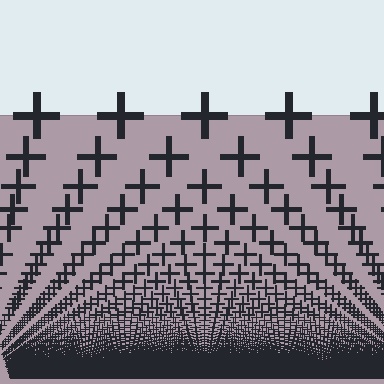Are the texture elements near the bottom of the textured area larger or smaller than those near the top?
Smaller. The gradient is inverted — elements near the bottom are smaller and denser.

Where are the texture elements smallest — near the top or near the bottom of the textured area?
Near the bottom.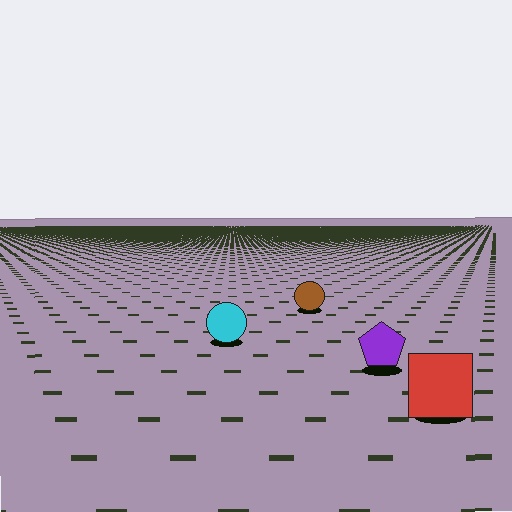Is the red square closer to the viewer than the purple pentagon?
Yes. The red square is closer — you can tell from the texture gradient: the ground texture is coarser near it.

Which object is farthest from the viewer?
The brown circle is farthest from the viewer. It appears smaller and the ground texture around it is denser.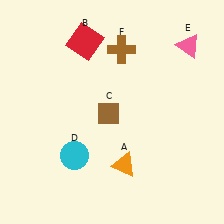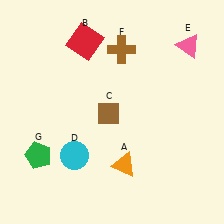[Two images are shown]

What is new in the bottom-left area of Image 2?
A green pentagon (G) was added in the bottom-left area of Image 2.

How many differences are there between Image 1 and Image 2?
There is 1 difference between the two images.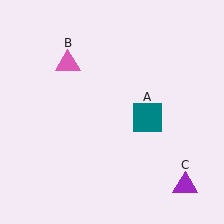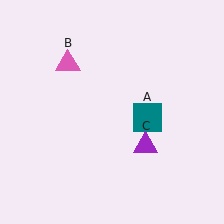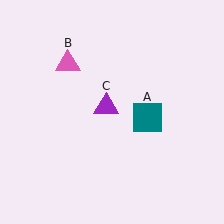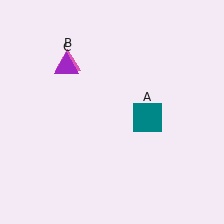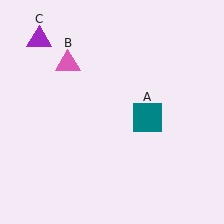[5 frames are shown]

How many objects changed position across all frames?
1 object changed position: purple triangle (object C).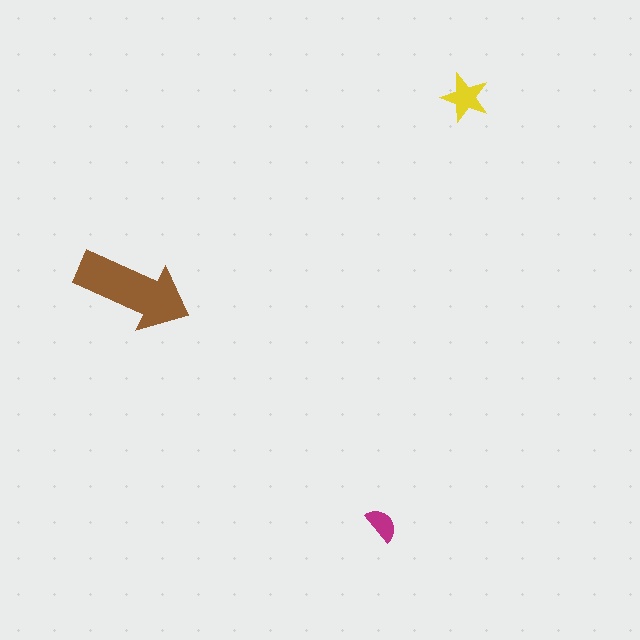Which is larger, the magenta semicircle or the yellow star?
The yellow star.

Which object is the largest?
The brown arrow.